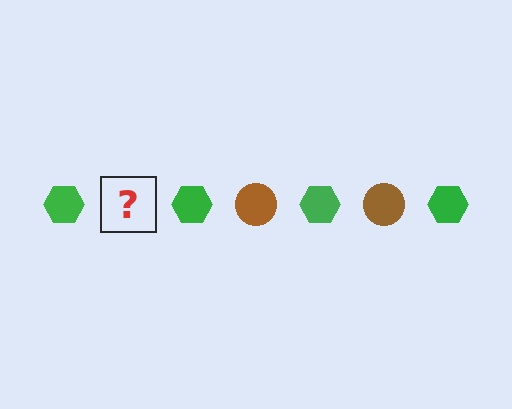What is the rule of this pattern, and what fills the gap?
The rule is that the pattern alternates between green hexagon and brown circle. The gap should be filled with a brown circle.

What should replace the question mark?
The question mark should be replaced with a brown circle.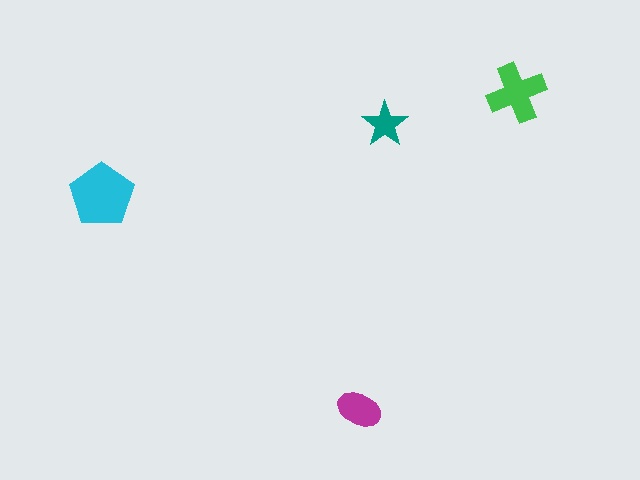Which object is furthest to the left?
The cyan pentagon is leftmost.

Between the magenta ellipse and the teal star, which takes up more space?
The magenta ellipse.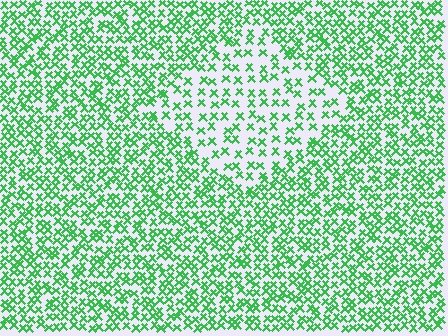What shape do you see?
I see a diamond.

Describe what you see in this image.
The image contains small green elements arranged at two different densities. A diamond-shaped region is visible where the elements are less densely packed than the surrounding area.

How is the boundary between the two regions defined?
The boundary is defined by a change in element density (approximately 2.0x ratio). All elements are the same color, size, and shape.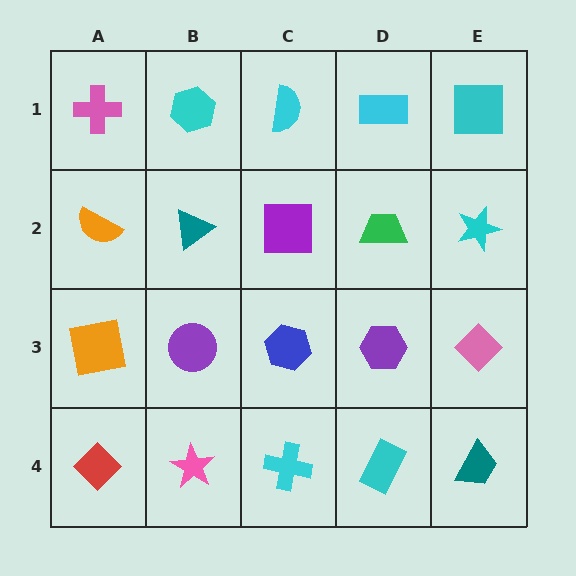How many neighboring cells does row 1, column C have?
3.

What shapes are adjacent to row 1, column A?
An orange semicircle (row 2, column A), a cyan hexagon (row 1, column B).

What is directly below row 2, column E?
A pink diamond.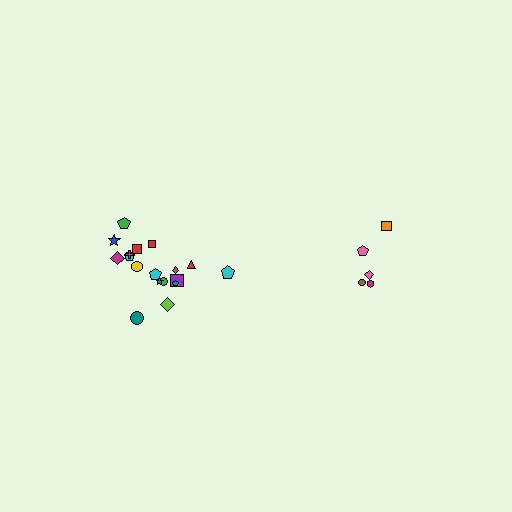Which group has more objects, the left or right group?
The left group.